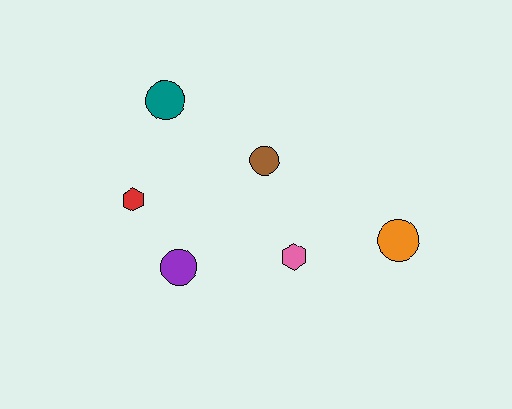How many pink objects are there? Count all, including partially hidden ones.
There is 1 pink object.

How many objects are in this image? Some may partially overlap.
There are 6 objects.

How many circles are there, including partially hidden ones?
There are 4 circles.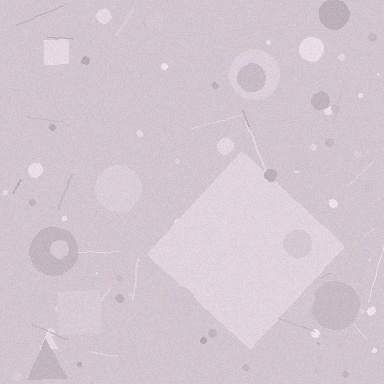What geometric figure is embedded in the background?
A diamond is embedded in the background.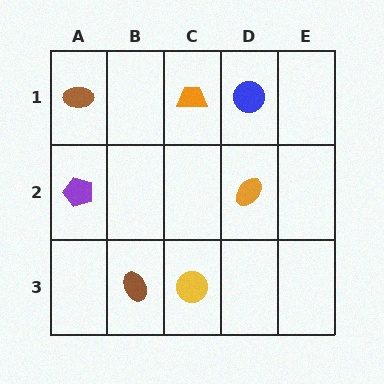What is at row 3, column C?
A yellow circle.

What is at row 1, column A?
A brown ellipse.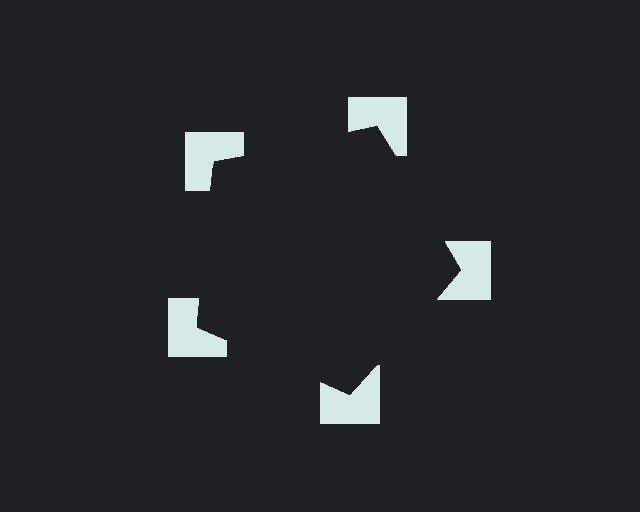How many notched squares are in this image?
There are 5 — one at each vertex of the illusory pentagon.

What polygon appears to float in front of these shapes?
An illusory pentagon — its edges are inferred from the aligned wedge cuts in the notched squares, not physically drawn.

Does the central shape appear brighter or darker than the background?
It typically appears slightly darker than the background, even though no actual brightness change is drawn.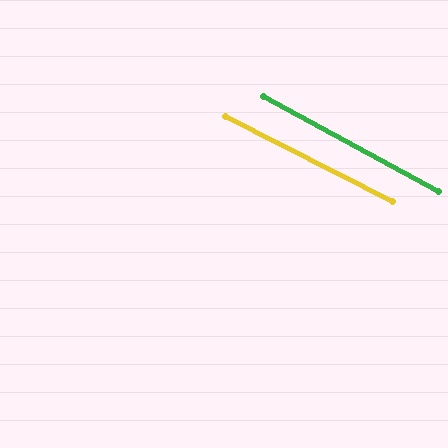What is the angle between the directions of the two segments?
Approximately 2 degrees.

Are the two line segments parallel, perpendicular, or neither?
Parallel — their directions differ by only 1.9°.